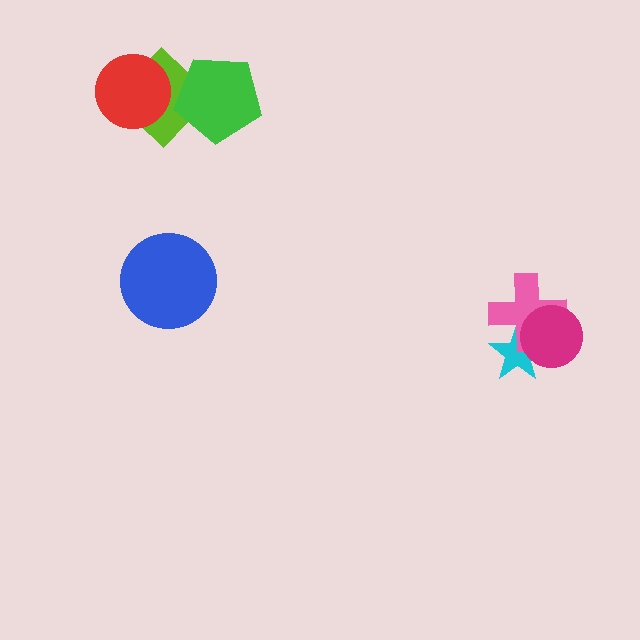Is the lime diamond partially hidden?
Yes, it is partially covered by another shape.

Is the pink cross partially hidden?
Yes, it is partially covered by another shape.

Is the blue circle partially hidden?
No, no other shape covers it.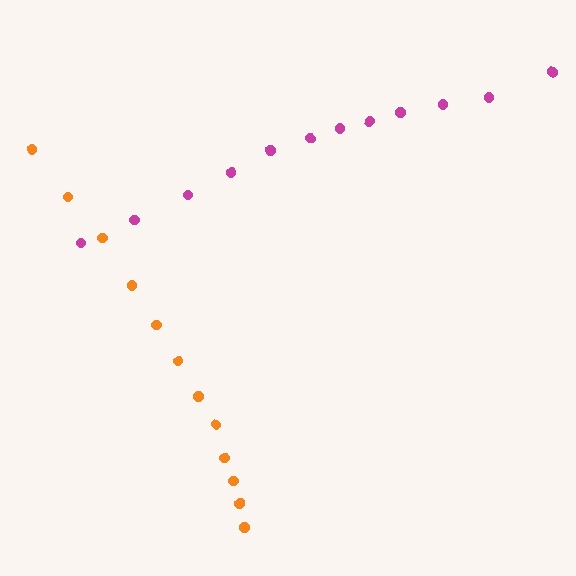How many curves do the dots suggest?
There are 2 distinct paths.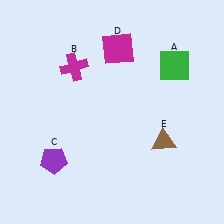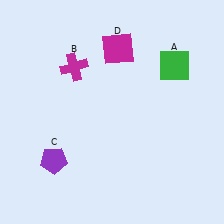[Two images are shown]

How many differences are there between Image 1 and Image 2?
There is 1 difference between the two images.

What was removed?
The brown triangle (E) was removed in Image 2.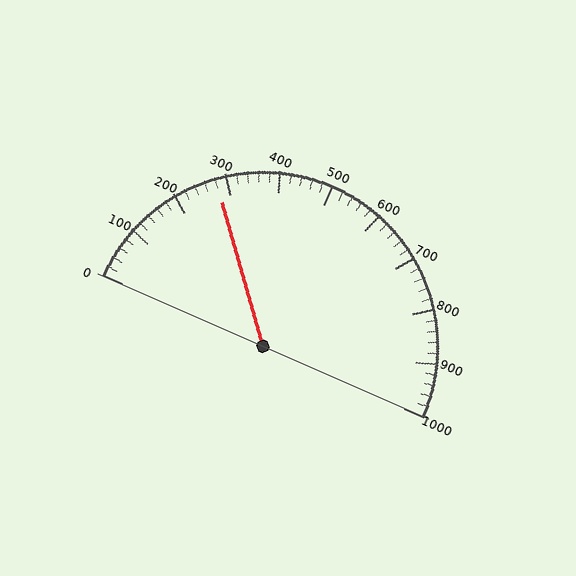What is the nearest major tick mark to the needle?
The nearest major tick mark is 300.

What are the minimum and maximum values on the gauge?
The gauge ranges from 0 to 1000.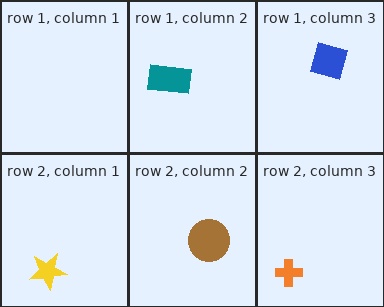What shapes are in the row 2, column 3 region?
The orange cross.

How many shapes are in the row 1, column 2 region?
1.